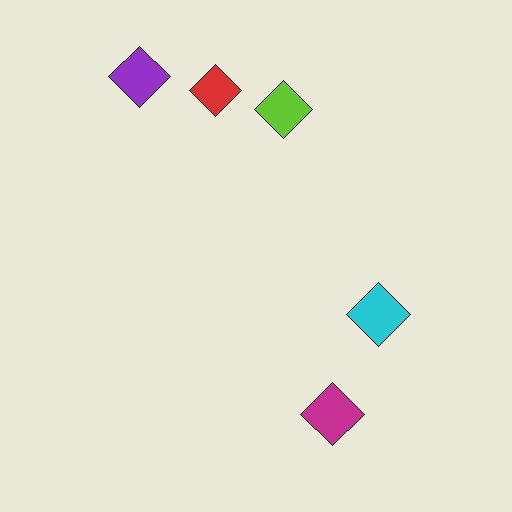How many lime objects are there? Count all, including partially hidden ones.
There is 1 lime object.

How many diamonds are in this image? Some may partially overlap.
There are 5 diamonds.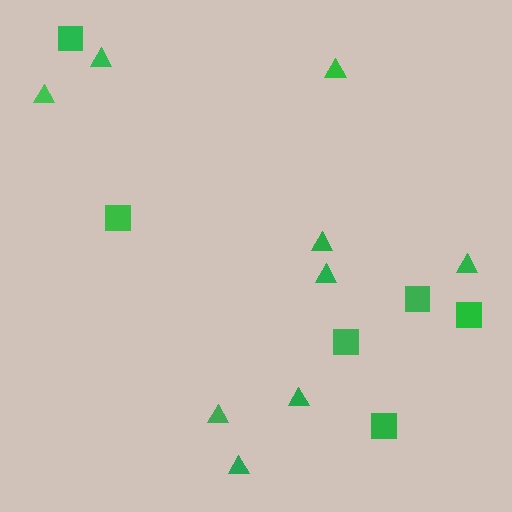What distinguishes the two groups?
There are 2 groups: one group of squares (6) and one group of triangles (9).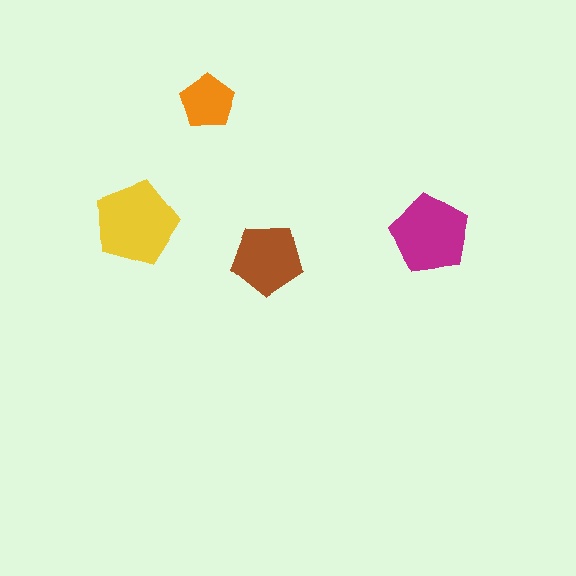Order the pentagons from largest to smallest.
the yellow one, the magenta one, the brown one, the orange one.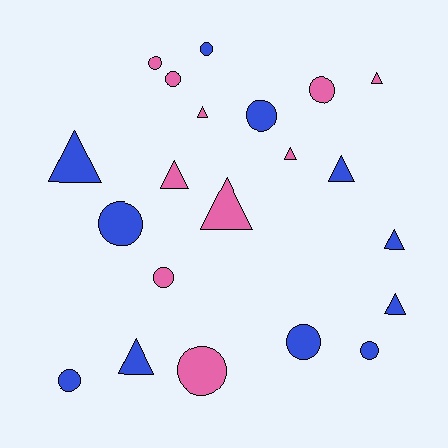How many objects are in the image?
There are 21 objects.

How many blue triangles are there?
There are 5 blue triangles.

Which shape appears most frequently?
Circle, with 11 objects.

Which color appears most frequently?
Blue, with 11 objects.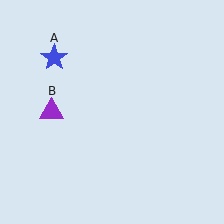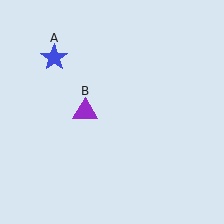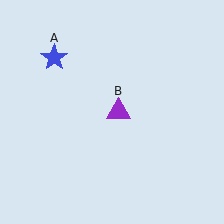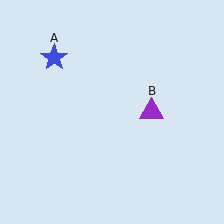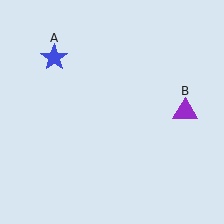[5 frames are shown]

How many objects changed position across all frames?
1 object changed position: purple triangle (object B).